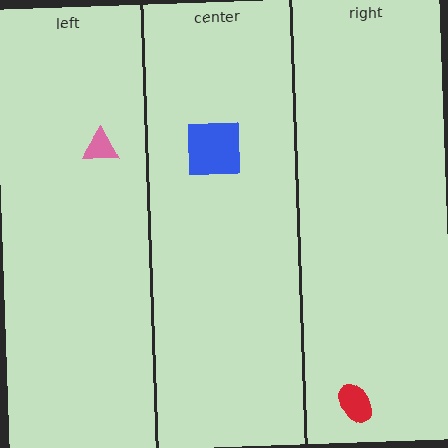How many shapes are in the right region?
1.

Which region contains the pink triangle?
The left region.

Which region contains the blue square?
The center region.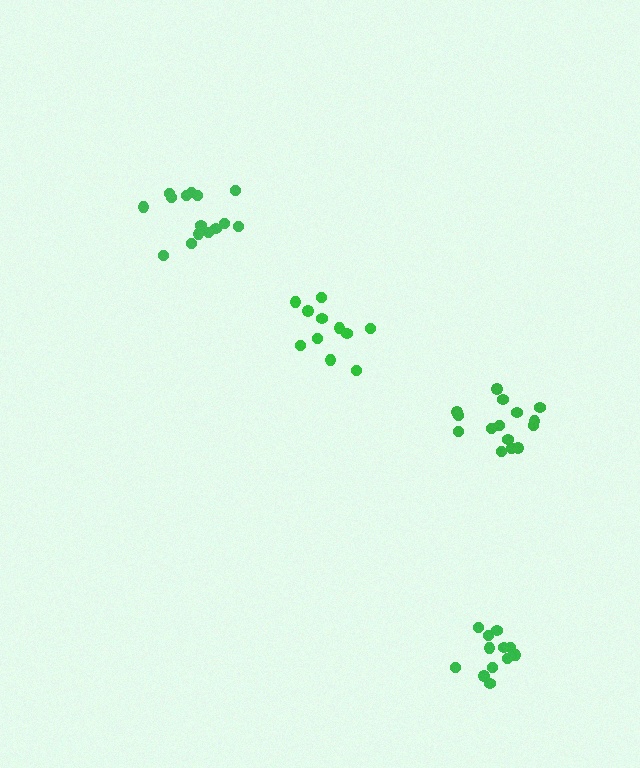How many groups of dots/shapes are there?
There are 4 groups.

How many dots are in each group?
Group 1: 11 dots, Group 2: 12 dots, Group 3: 15 dots, Group 4: 15 dots (53 total).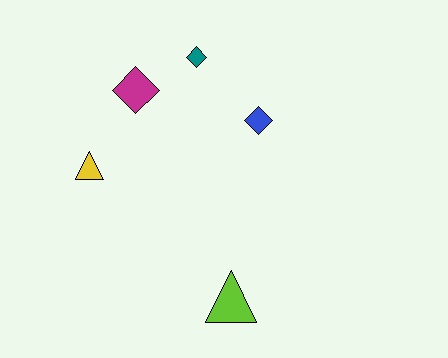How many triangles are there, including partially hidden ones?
There are 2 triangles.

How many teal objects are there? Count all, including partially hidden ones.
There is 1 teal object.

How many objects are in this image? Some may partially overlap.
There are 5 objects.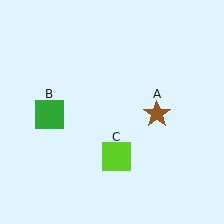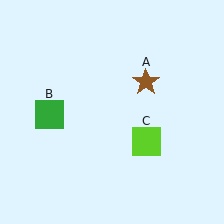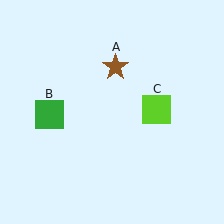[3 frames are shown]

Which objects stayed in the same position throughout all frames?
Green square (object B) remained stationary.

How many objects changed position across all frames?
2 objects changed position: brown star (object A), lime square (object C).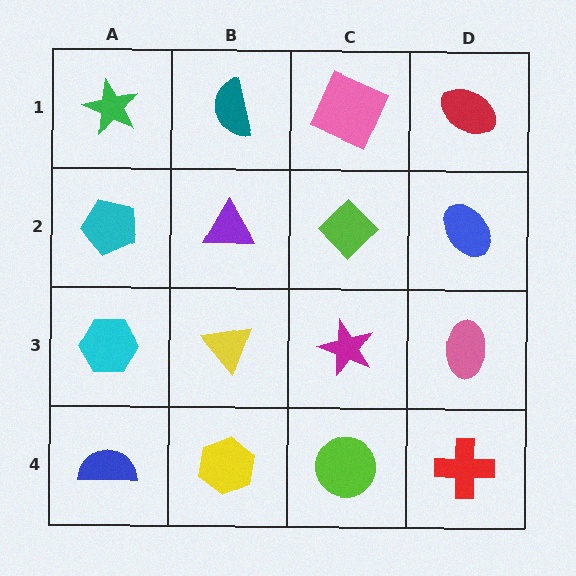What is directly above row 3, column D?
A blue ellipse.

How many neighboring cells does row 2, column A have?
3.